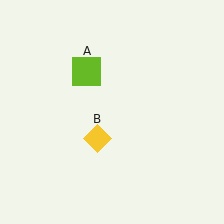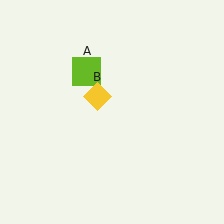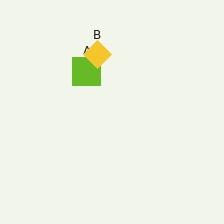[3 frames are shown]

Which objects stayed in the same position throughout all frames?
Lime square (object A) remained stationary.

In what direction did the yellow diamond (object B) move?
The yellow diamond (object B) moved up.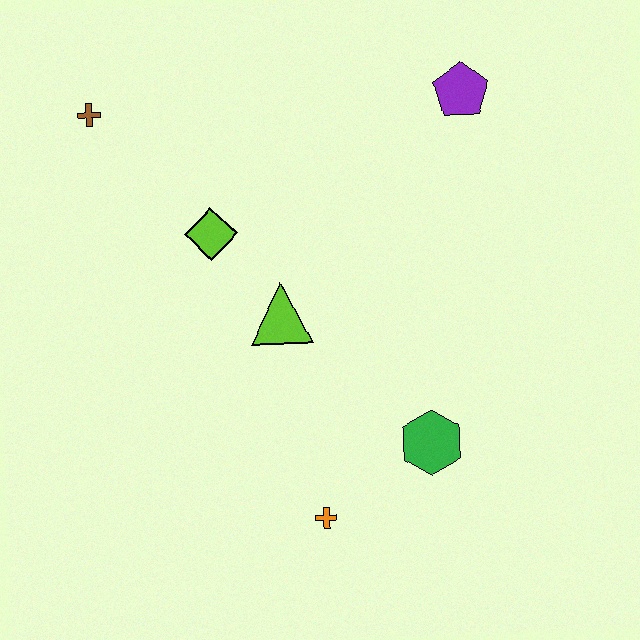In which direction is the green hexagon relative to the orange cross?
The green hexagon is to the right of the orange cross.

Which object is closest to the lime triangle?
The lime diamond is closest to the lime triangle.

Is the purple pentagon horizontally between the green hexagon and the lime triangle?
No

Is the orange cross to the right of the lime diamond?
Yes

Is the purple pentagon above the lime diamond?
Yes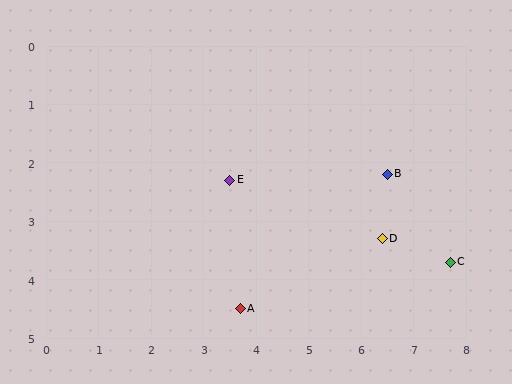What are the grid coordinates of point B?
Point B is at approximately (6.5, 2.2).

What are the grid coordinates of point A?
Point A is at approximately (3.7, 4.5).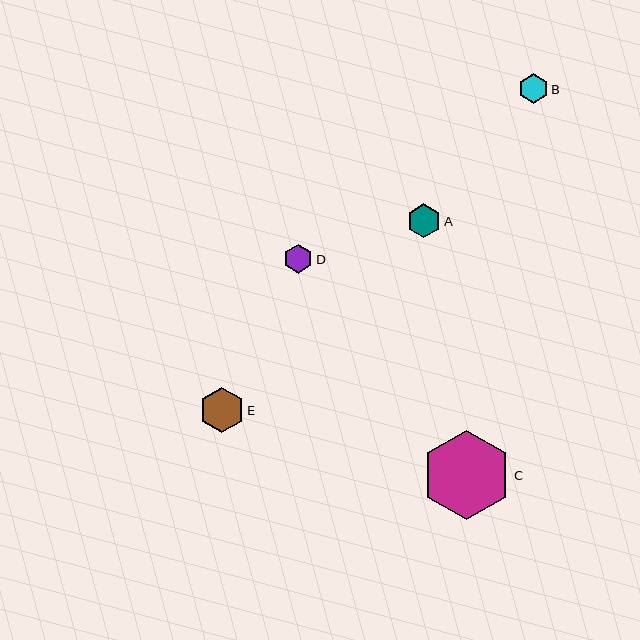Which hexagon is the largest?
Hexagon C is the largest with a size of approximately 90 pixels.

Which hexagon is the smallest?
Hexagon D is the smallest with a size of approximately 29 pixels.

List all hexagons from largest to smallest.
From largest to smallest: C, E, A, B, D.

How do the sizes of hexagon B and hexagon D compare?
Hexagon B and hexagon D are approximately the same size.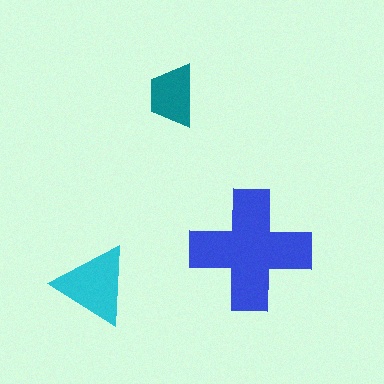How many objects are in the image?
There are 3 objects in the image.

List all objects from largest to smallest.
The blue cross, the cyan triangle, the teal trapezoid.